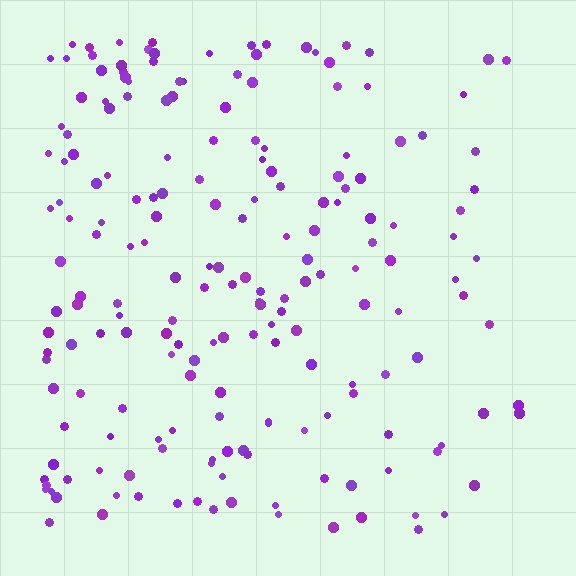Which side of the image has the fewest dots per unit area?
The right.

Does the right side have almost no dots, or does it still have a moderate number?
Still a moderate number, just noticeably fewer than the left.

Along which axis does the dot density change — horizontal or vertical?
Horizontal.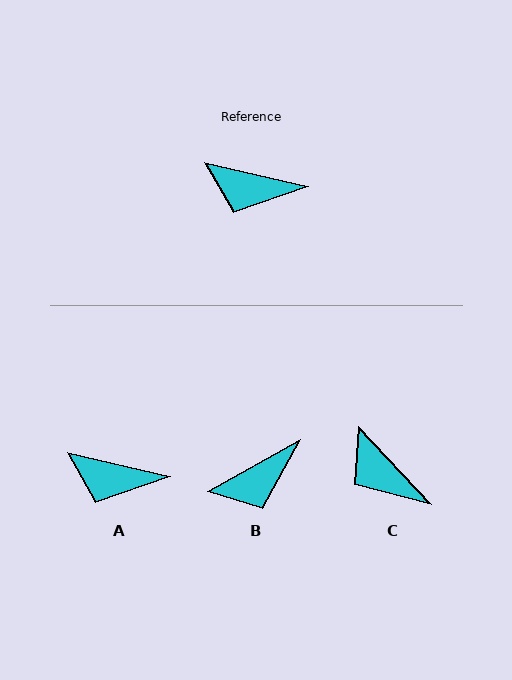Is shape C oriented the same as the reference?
No, it is off by about 34 degrees.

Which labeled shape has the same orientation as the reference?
A.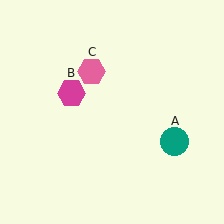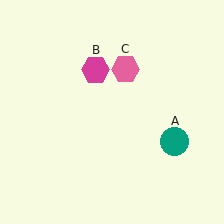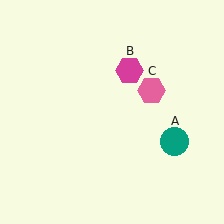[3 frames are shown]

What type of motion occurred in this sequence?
The magenta hexagon (object B), pink hexagon (object C) rotated clockwise around the center of the scene.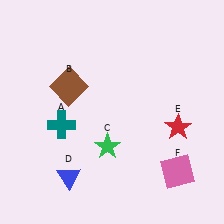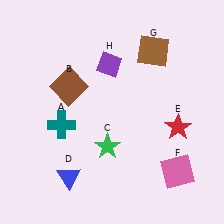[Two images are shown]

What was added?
A brown square (G), a purple diamond (H) were added in Image 2.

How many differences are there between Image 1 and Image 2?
There are 2 differences between the two images.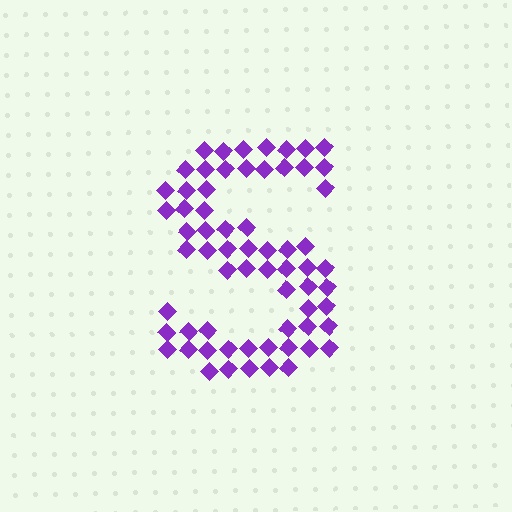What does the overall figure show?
The overall figure shows the letter S.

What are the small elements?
The small elements are diamonds.